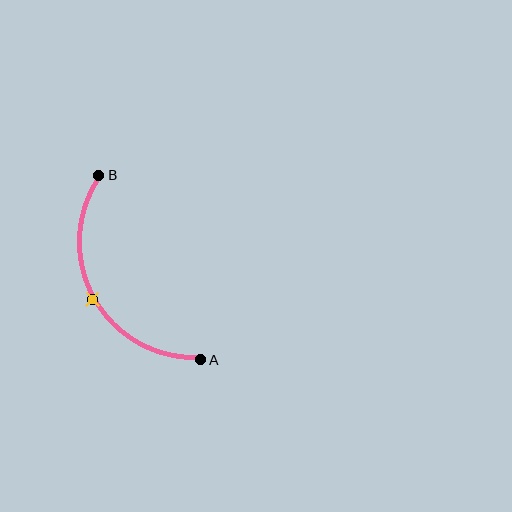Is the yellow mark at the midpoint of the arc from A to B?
Yes. The yellow mark lies on the arc at equal arc-length from both A and B — it is the arc midpoint.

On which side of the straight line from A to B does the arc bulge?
The arc bulges to the left of the straight line connecting A and B.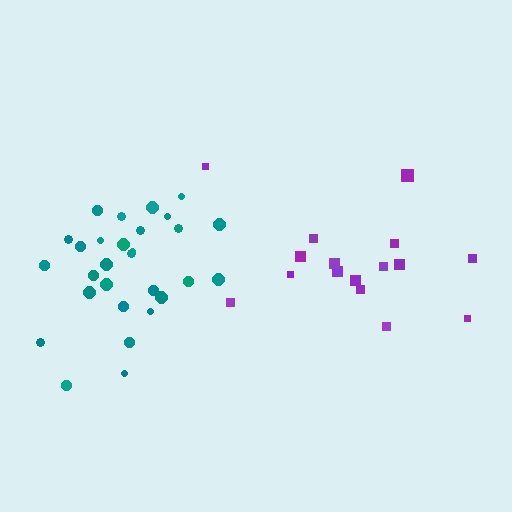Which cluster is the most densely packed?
Teal.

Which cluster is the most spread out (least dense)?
Purple.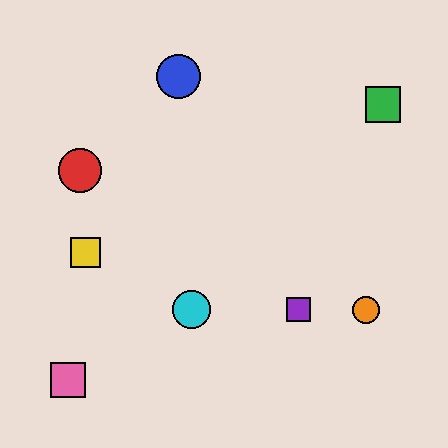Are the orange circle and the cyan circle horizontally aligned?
Yes, both are at y≈310.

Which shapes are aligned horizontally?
The purple square, the orange circle, the cyan circle are aligned horizontally.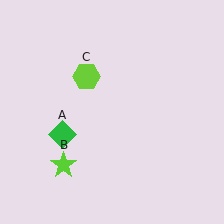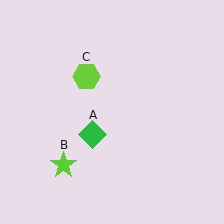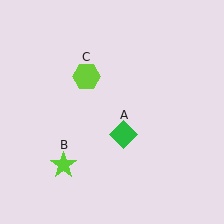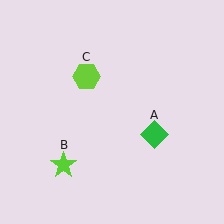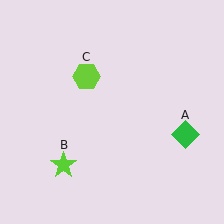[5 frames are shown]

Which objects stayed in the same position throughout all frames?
Lime star (object B) and lime hexagon (object C) remained stationary.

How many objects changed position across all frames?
1 object changed position: green diamond (object A).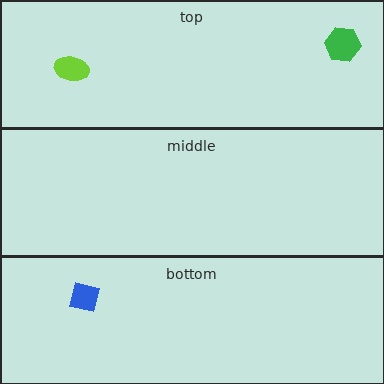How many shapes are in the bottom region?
1.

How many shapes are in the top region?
2.